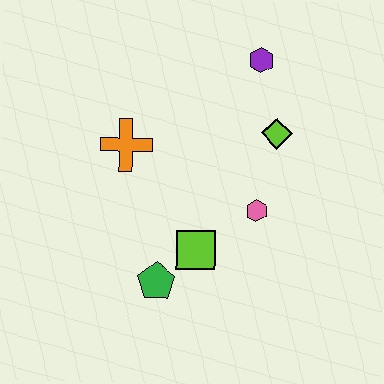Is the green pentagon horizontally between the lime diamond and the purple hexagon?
No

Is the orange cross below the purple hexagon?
Yes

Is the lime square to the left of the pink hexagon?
Yes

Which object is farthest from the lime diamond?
The green pentagon is farthest from the lime diamond.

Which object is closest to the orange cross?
The lime square is closest to the orange cross.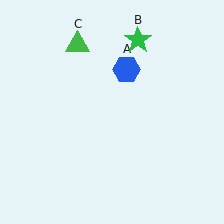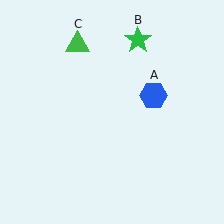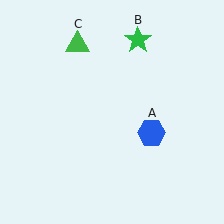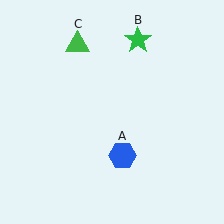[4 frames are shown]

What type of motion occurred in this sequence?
The blue hexagon (object A) rotated clockwise around the center of the scene.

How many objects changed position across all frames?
1 object changed position: blue hexagon (object A).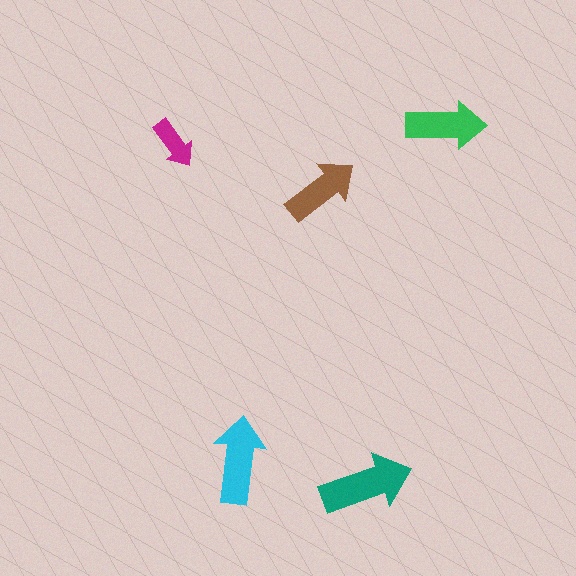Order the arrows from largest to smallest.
the teal one, the cyan one, the green one, the brown one, the magenta one.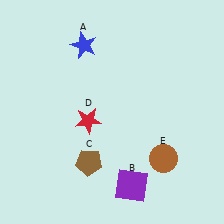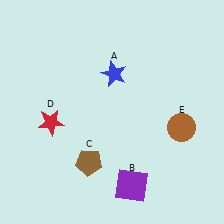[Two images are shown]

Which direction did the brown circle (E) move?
The brown circle (E) moved up.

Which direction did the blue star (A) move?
The blue star (A) moved right.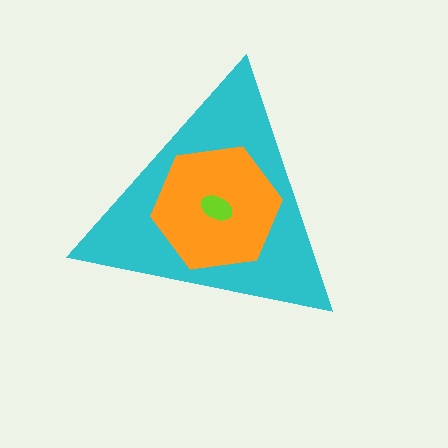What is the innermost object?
The lime ellipse.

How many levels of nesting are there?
3.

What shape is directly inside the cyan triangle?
The orange hexagon.